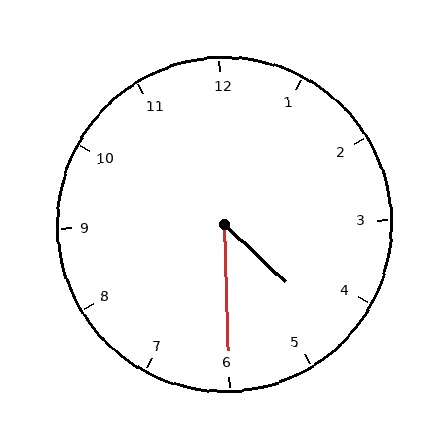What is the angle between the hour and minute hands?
Approximately 45 degrees.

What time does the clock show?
4:30.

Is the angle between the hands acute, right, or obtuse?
It is acute.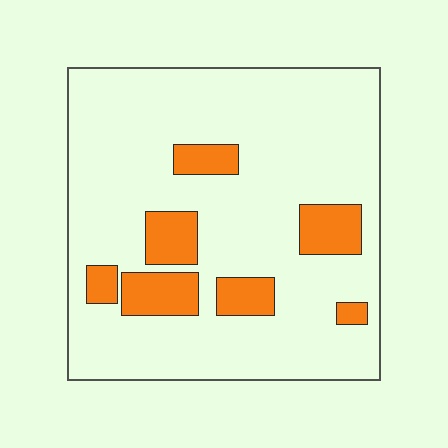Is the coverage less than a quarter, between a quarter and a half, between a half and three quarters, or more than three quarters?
Less than a quarter.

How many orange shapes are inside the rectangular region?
7.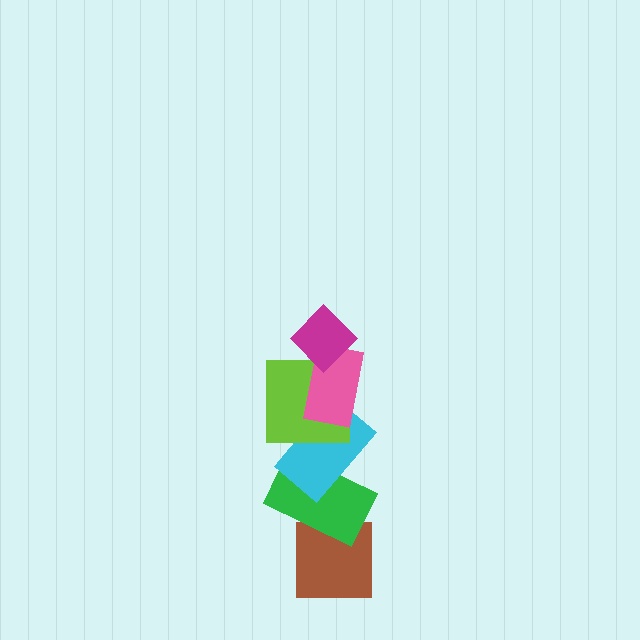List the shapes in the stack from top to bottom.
From top to bottom: the magenta diamond, the pink rectangle, the lime square, the cyan rectangle, the green rectangle, the brown square.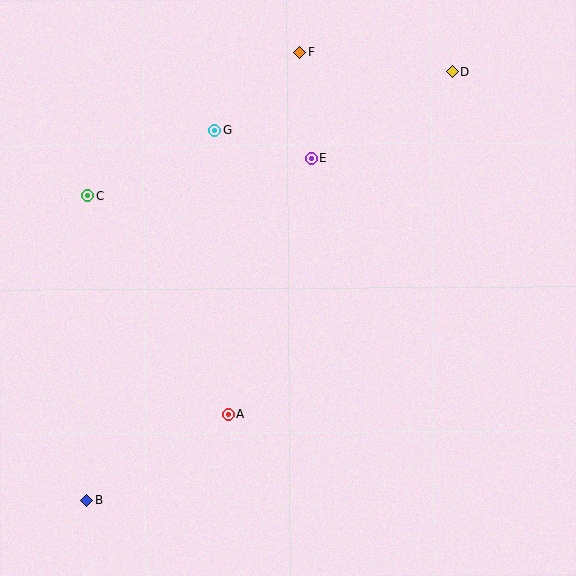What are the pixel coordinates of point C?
Point C is at (88, 196).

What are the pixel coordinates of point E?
Point E is at (311, 158).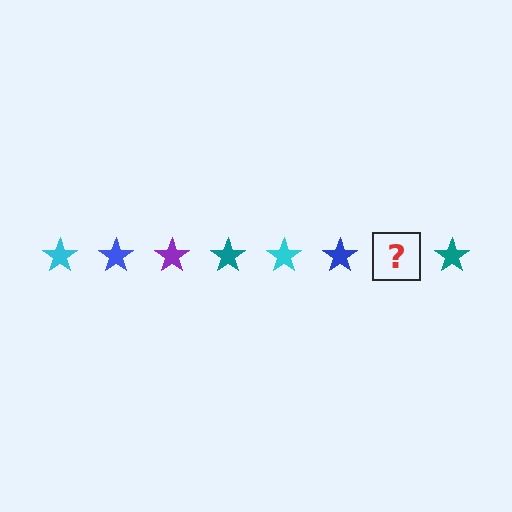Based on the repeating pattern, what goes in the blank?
The blank should be a purple star.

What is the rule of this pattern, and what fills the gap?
The rule is that the pattern cycles through cyan, blue, purple, teal stars. The gap should be filled with a purple star.